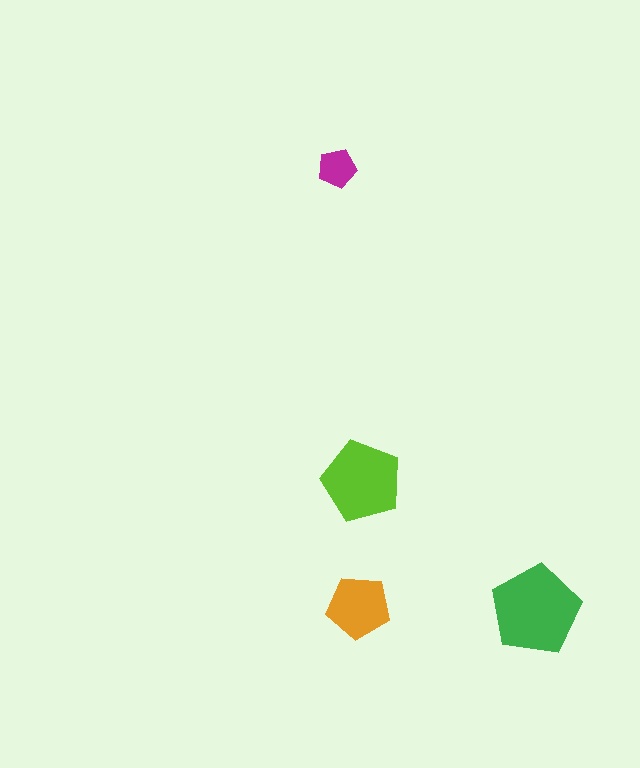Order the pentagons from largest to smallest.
the green one, the lime one, the orange one, the magenta one.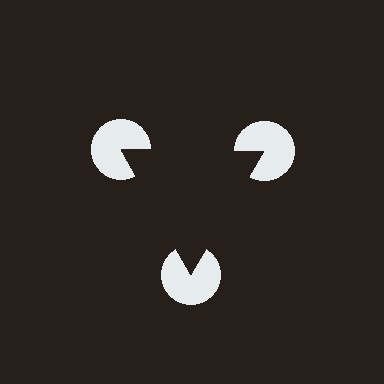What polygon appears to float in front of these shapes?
An illusory triangle — its edges are inferred from the aligned wedge cuts in the pac-man discs, not physically drawn.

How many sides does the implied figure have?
3 sides.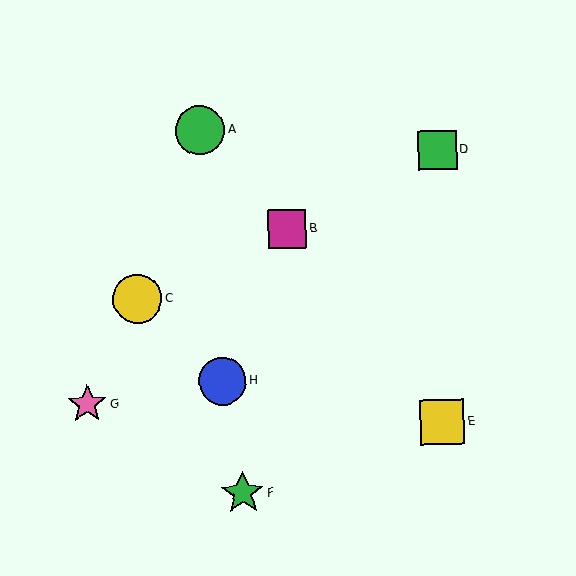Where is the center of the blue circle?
The center of the blue circle is at (222, 381).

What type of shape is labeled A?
Shape A is a green circle.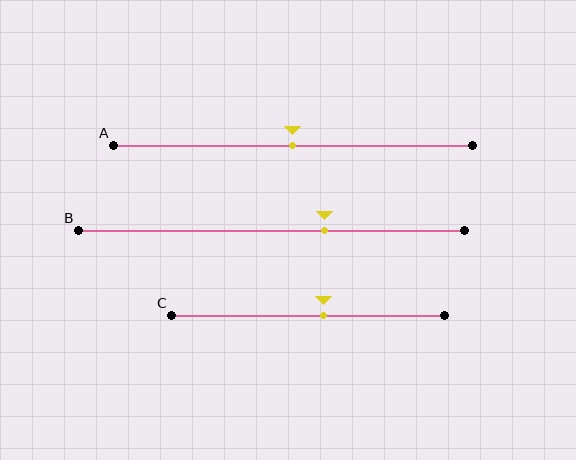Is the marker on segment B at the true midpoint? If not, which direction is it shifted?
No, the marker on segment B is shifted to the right by about 14% of the segment length.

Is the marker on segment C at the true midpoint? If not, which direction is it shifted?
No, the marker on segment C is shifted to the right by about 6% of the segment length.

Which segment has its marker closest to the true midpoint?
Segment A has its marker closest to the true midpoint.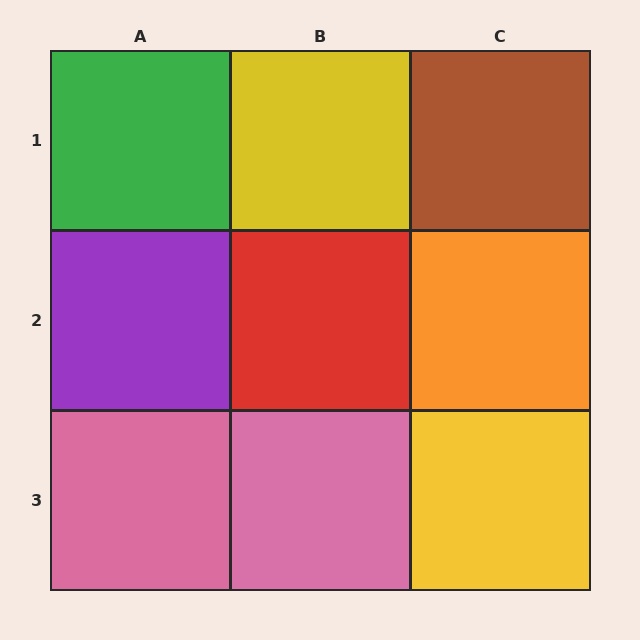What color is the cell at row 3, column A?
Pink.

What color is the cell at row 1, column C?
Brown.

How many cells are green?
1 cell is green.